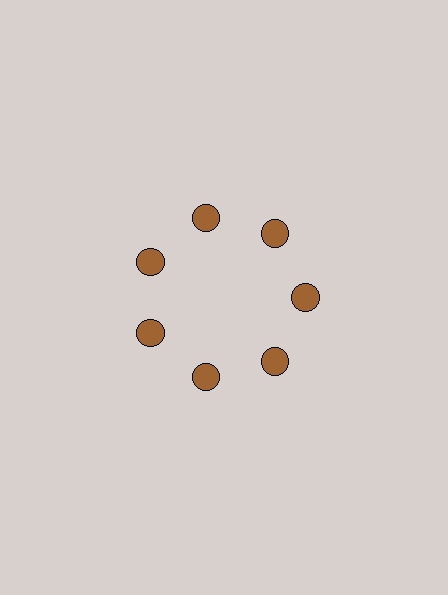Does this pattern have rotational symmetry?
Yes, this pattern has 7-fold rotational symmetry. It looks the same after rotating 51 degrees around the center.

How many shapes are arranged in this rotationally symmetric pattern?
There are 7 shapes, arranged in 7 groups of 1.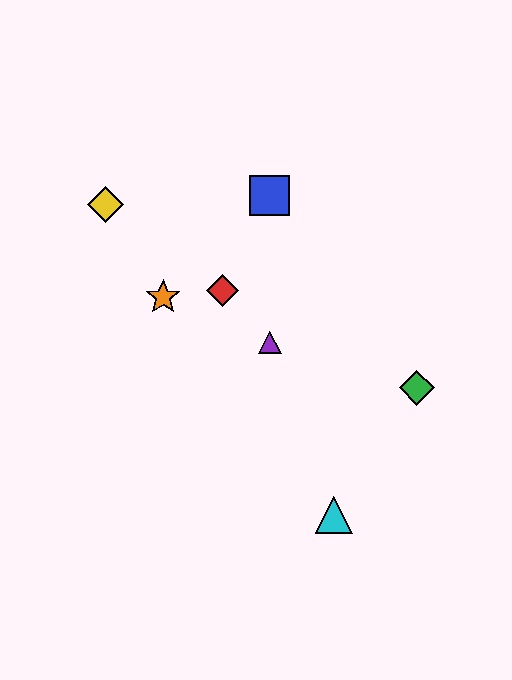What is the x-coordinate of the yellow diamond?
The yellow diamond is at x≈106.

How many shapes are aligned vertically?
2 shapes (the blue square, the purple triangle) are aligned vertically.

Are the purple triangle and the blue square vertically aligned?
Yes, both are at x≈270.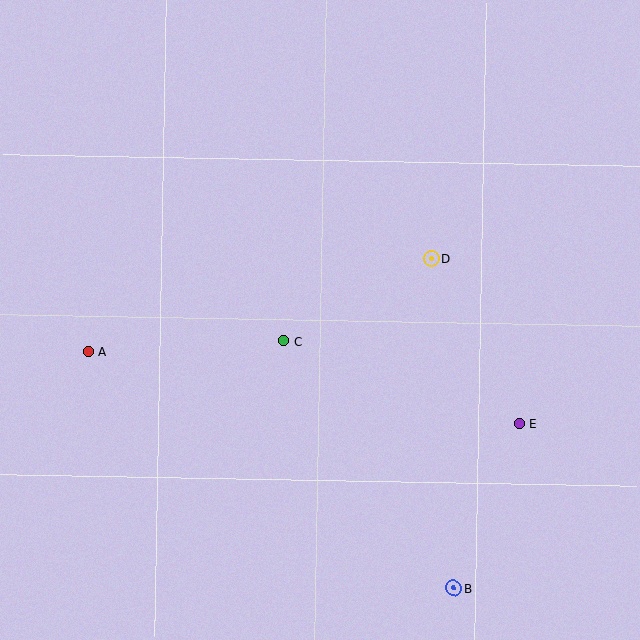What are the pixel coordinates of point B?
Point B is at (454, 588).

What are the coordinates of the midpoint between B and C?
The midpoint between B and C is at (369, 465).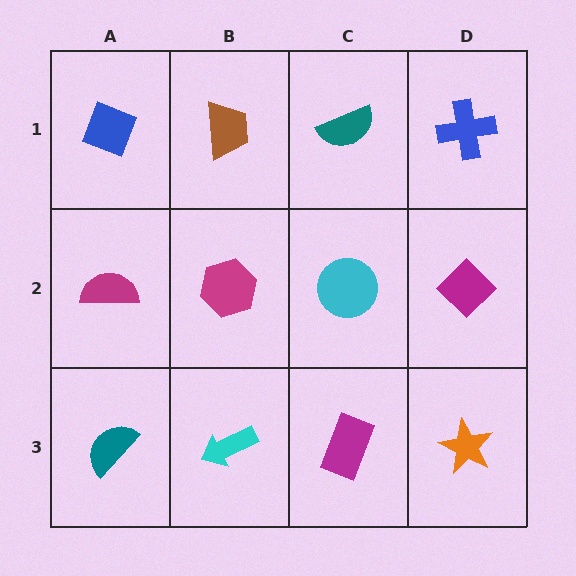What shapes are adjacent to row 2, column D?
A blue cross (row 1, column D), an orange star (row 3, column D), a cyan circle (row 2, column C).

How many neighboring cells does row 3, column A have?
2.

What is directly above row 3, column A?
A magenta semicircle.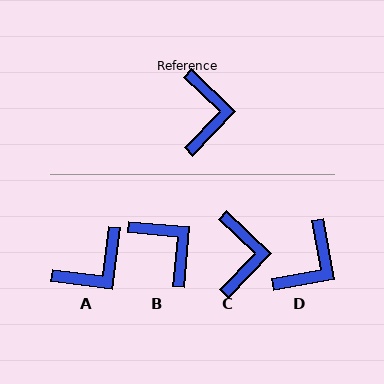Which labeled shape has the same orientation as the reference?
C.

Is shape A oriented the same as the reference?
No, it is off by about 53 degrees.